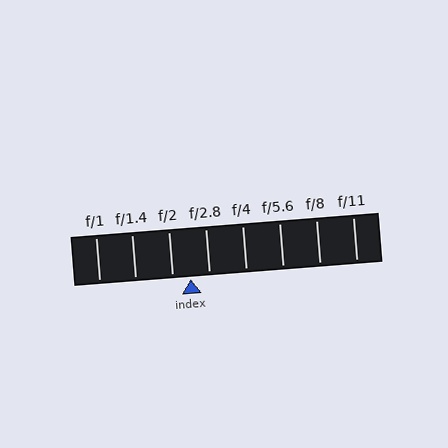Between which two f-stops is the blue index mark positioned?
The index mark is between f/2 and f/2.8.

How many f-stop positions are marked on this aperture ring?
There are 8 f-stop positions marked.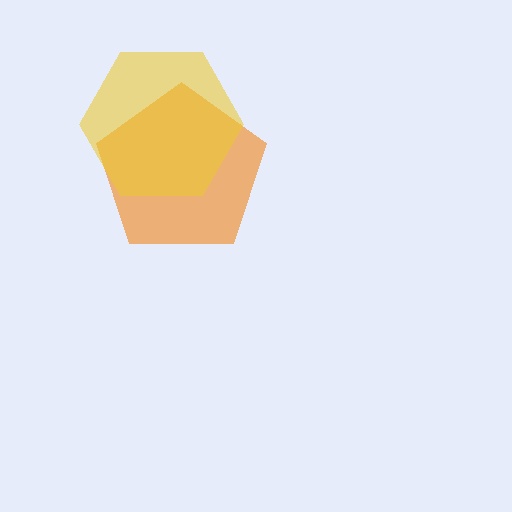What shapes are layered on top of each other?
The layered shapes are: an orange pentagon, a yellow hexagon.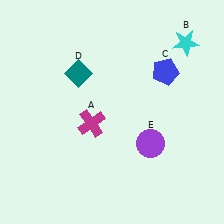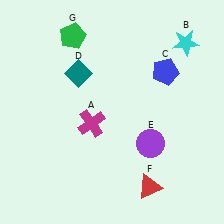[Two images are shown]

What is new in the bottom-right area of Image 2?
A red triangle (F) was added in the bottom-right area of Image 2.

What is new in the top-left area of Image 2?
A green pentagon (G) was added in the top-left area of Image 2.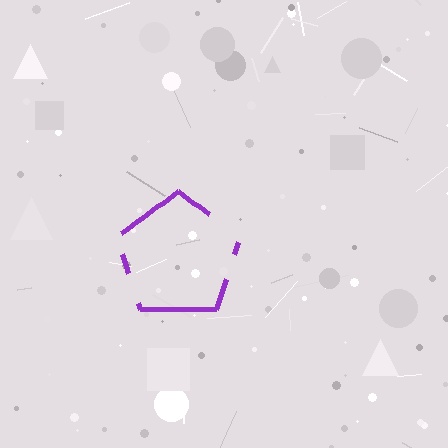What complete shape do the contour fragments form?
The contour fragments form a pentagon.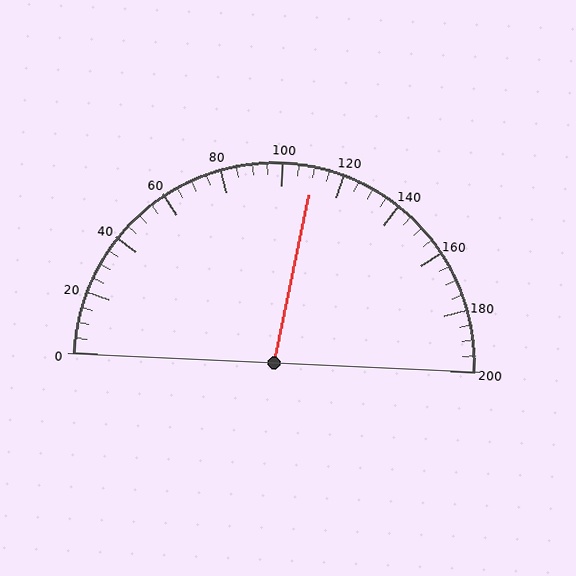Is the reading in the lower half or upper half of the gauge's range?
The reading is in the upper half of the range (0 to 200).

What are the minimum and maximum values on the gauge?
The gauge ranges from 0 to 200.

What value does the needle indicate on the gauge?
The needle indicates approximately 110.